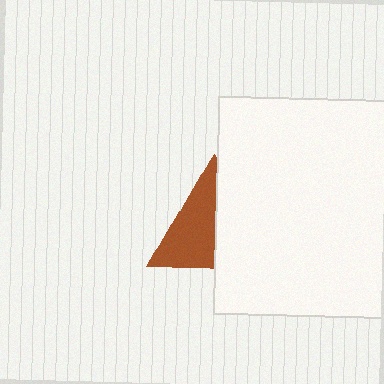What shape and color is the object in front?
The object in front is a white square.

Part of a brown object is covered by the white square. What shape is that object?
It is a triangle.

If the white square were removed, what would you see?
You would see the complete brown triangle.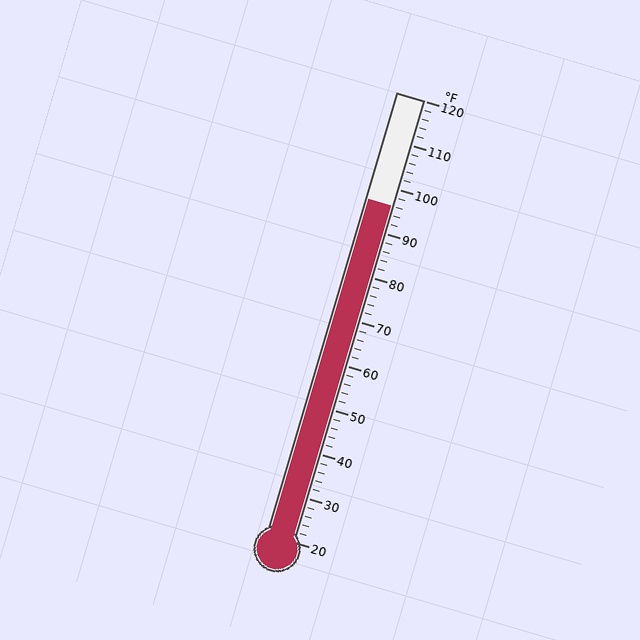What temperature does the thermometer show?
The thermometer shows approximately 96°F.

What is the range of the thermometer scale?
The thermometer scale ranges from 20°F to 120°F.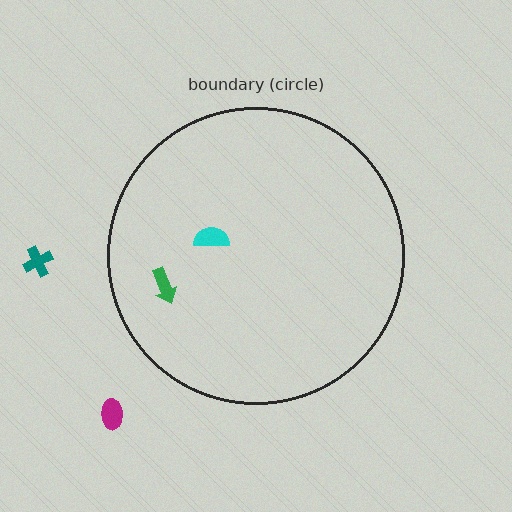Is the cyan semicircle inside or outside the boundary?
Inside.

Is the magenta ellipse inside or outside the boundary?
Outside.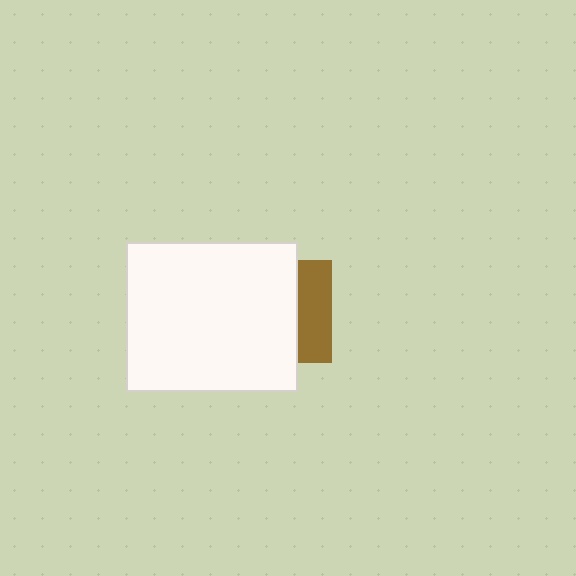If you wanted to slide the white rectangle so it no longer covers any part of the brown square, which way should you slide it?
Slide it left — that is the most direct way to separate the two shapes.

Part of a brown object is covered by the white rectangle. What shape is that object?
It is a square.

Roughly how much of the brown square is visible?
A small part of it is visible (roughly 33%).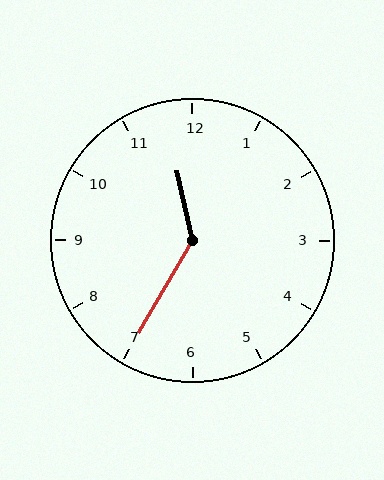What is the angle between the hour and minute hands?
Approximately 138 degrees.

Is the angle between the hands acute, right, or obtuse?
It is obtuse.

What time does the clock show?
11:35.